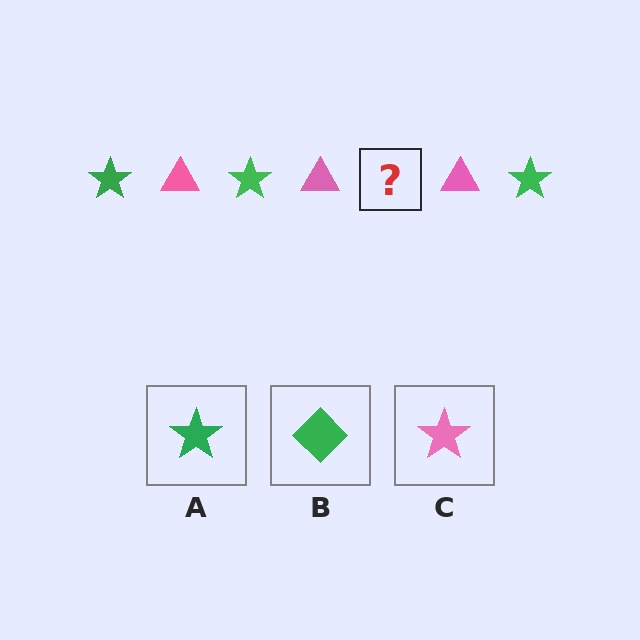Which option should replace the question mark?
Option A.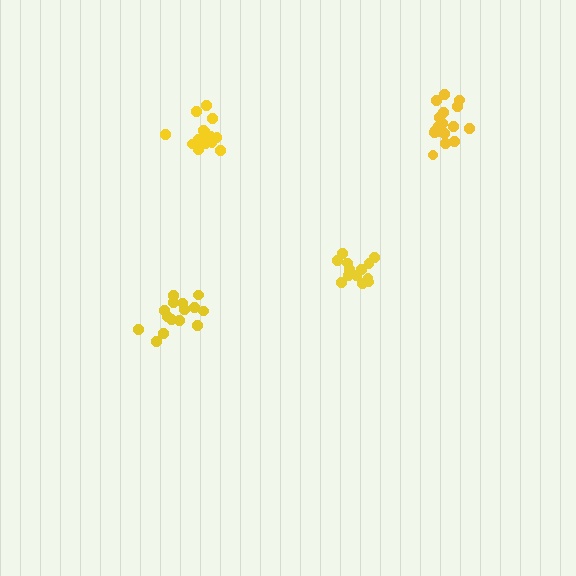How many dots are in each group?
Group 1: 15 dots, Group 2: 17 dots, Group 3: 13 dots, Group 4: 16 dots (61 total).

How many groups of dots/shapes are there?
There are 4 groups.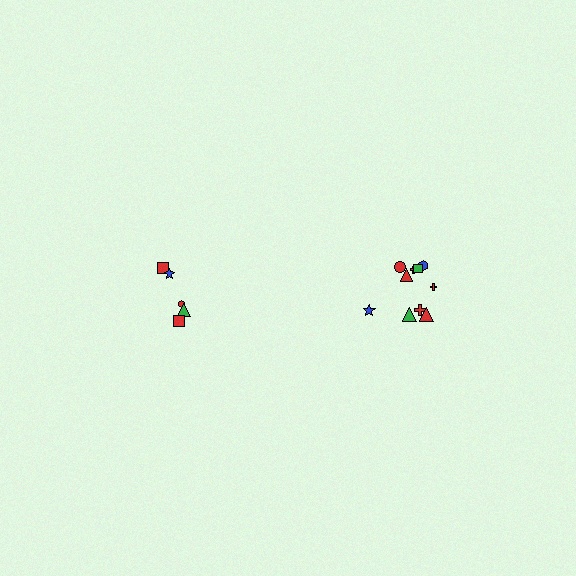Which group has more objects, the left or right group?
The right group.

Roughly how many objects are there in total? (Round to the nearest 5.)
Roughly 15 objects in total.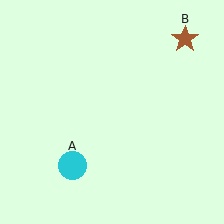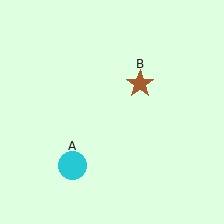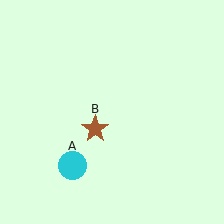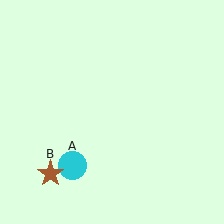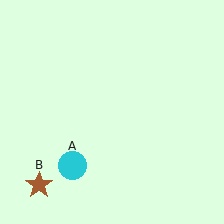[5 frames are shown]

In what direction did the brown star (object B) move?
The brown star (object B) moved down and to the left.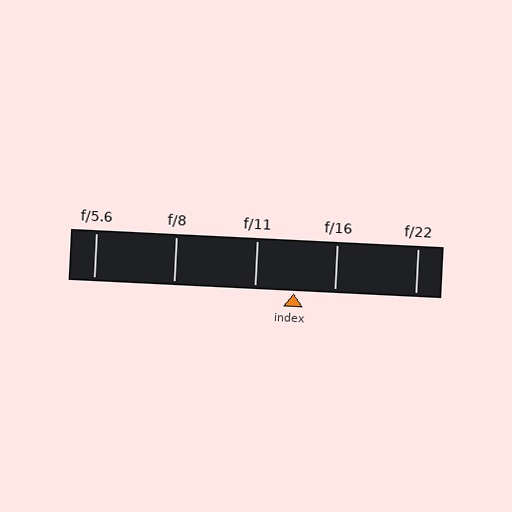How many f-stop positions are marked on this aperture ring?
There are 5 f-stop positions marked.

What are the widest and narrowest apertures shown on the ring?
The widest aperture shown is f/5.6 and the narrowest is f/22.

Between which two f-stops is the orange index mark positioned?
The index mark is between f/11 and f/16.